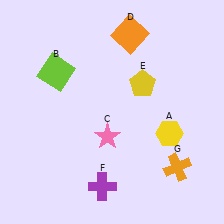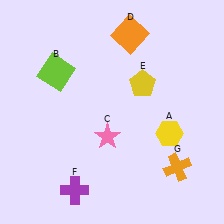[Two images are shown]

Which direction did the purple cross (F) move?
The purple cross (F) moved left.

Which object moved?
The purple cross (F) moved left.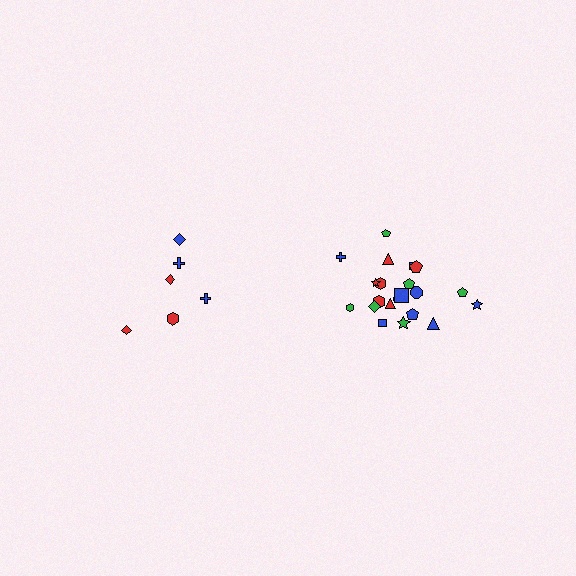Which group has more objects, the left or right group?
The right group.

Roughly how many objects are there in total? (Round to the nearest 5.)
Roughly 30 objects in total.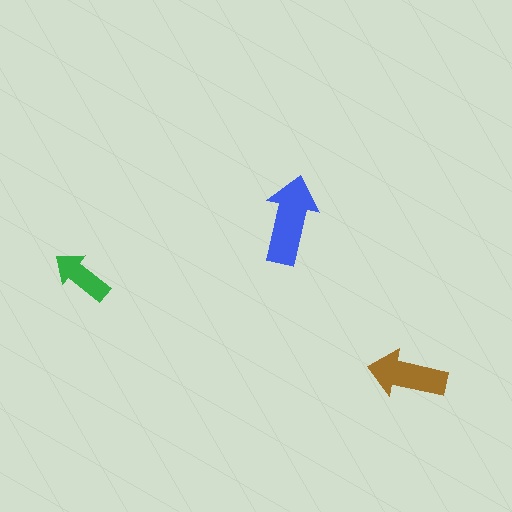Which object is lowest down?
The brown arrow is bottommost.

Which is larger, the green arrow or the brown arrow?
The brown one.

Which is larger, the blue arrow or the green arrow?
The blue one.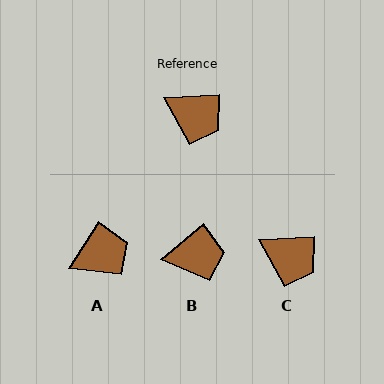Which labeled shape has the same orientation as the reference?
C.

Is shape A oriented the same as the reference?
No, it is off by about 54 degrees.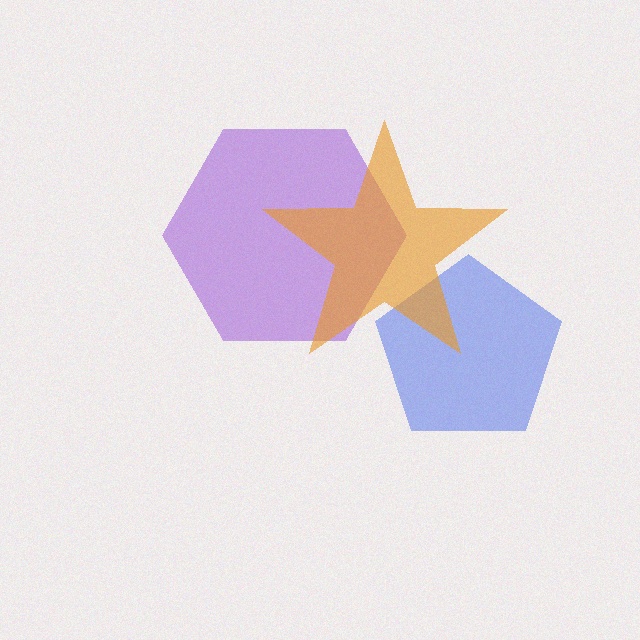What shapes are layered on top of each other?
The layered shapes are: a blue pentagon, a purple hexagon, an orange star.